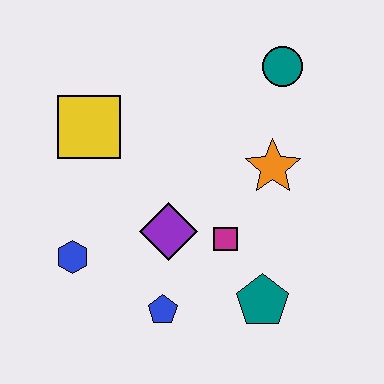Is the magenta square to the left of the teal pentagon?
Yes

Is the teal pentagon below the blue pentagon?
No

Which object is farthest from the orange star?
The blue hexagon is farthest from the orange star.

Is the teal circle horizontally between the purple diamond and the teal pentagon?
No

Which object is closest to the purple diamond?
The magenta square is closest to the purple diamond.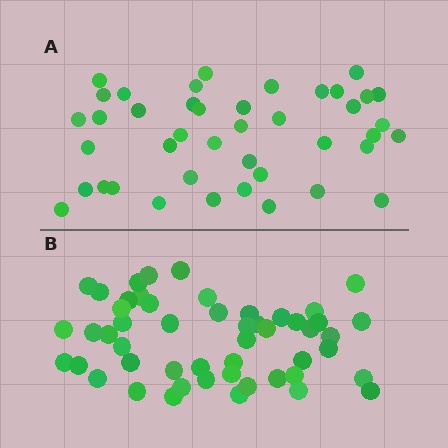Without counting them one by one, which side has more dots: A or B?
Region B (the bottom region) has more dots.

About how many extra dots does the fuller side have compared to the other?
Region B has roughly 8 or so more dots than region A.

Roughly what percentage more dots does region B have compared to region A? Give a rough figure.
About 20% more.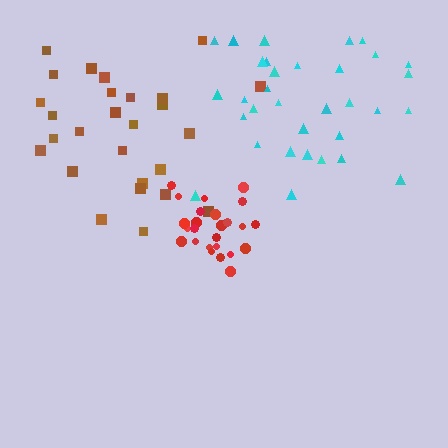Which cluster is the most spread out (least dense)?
Cyan.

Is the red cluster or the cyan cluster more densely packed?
Red.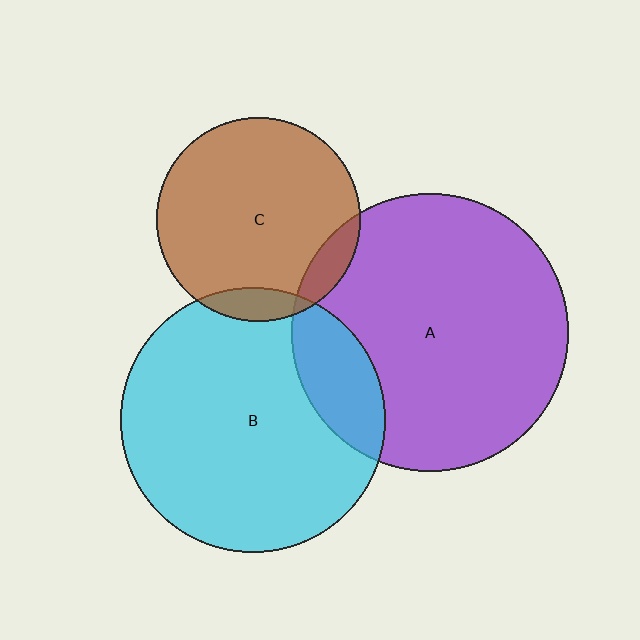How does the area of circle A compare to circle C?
Approximately 1.8 times.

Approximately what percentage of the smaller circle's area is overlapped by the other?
Approximately 10%.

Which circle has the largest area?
Circle A (purple).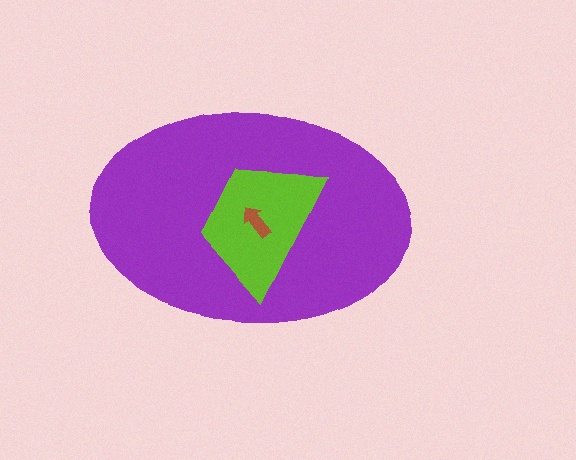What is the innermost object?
The brown arrow.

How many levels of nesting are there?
3.